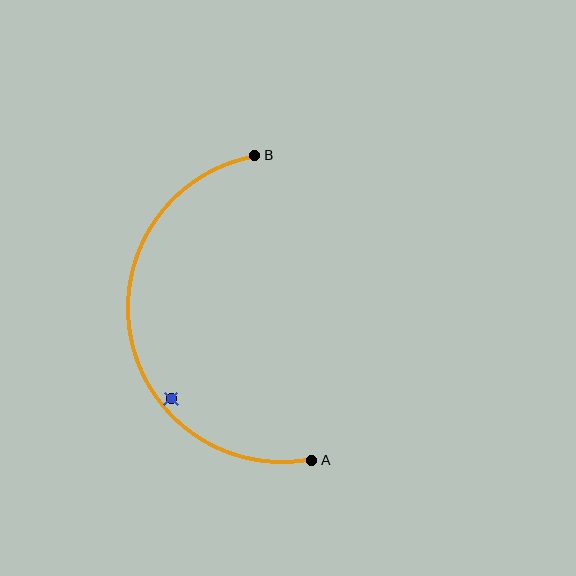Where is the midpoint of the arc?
The arc midpoint is the point on the curve farthest from the straight line joining A and B. It sits to the left of that line.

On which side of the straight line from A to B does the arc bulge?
The arc bulges to the left of the straight line connecting A and B.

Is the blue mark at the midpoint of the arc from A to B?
No — the blue mark does not lie on the arc at all. It sits slightly inside the curve.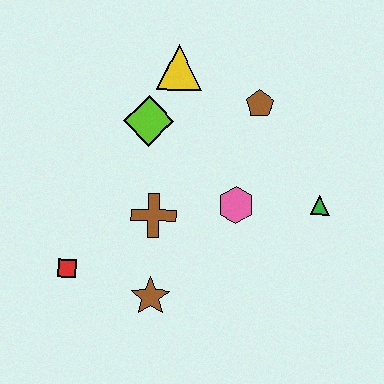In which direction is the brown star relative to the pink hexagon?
The brown star is below the pink hexagon.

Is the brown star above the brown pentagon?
No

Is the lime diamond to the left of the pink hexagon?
Yes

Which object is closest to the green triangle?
The pink hexagon is closest to the green triangle.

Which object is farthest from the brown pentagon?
The red square is farthest from the brown pentagon.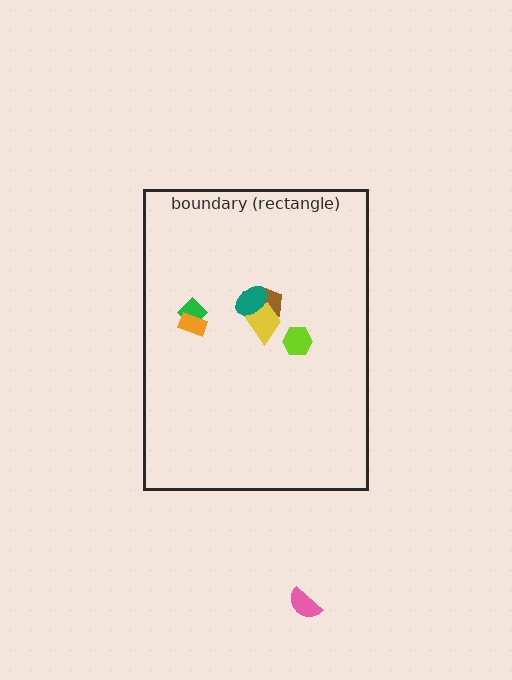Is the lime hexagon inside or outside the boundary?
Inside.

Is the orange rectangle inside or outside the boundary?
Inside.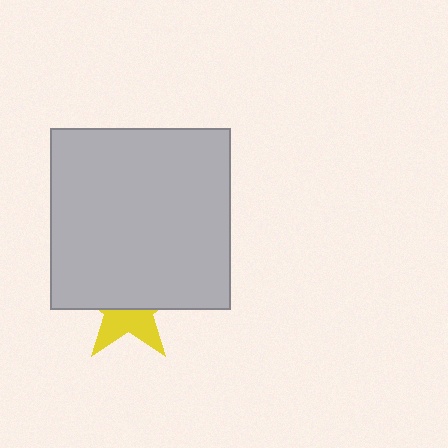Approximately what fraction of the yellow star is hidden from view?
Roughly 58% of the yellow star is hidden behind the light gray square.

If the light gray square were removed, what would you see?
You would see the complete yellow star.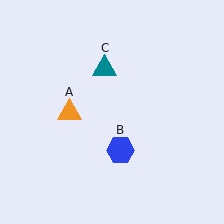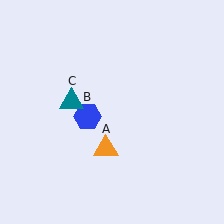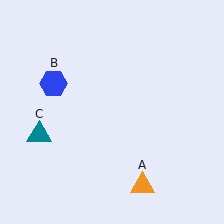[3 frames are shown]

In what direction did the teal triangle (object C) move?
The teal triangle (object C) moved down and to the left.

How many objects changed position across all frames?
3 objects changed position: orange triangle (object A), blue hexagon (object B), teal triangle (object C).